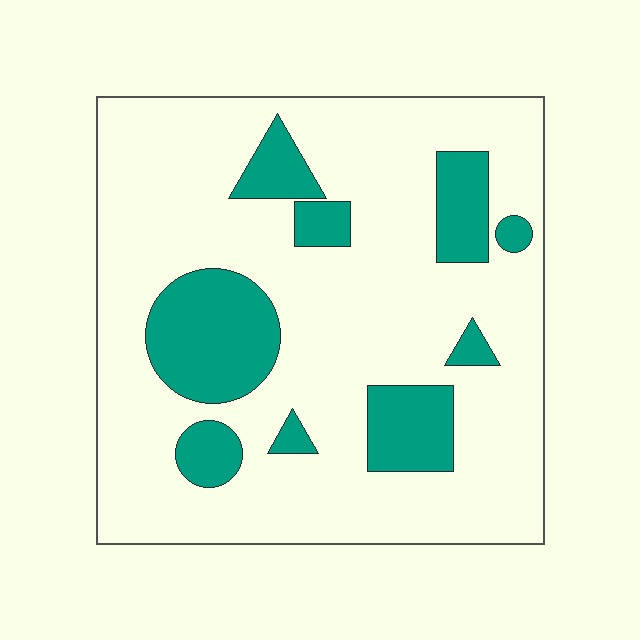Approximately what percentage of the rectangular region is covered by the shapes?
Approximately 20%.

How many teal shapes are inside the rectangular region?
9.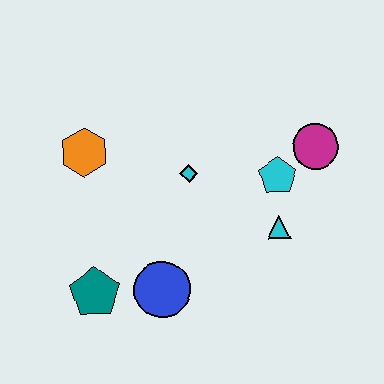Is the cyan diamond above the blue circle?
Yes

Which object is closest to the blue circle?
The teal pentagon is closest to the blue circle.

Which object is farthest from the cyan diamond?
The teal pentagon is farthest from the cyan diamond.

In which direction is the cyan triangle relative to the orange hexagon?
The cyan triangle is to the right of the orange hexagon.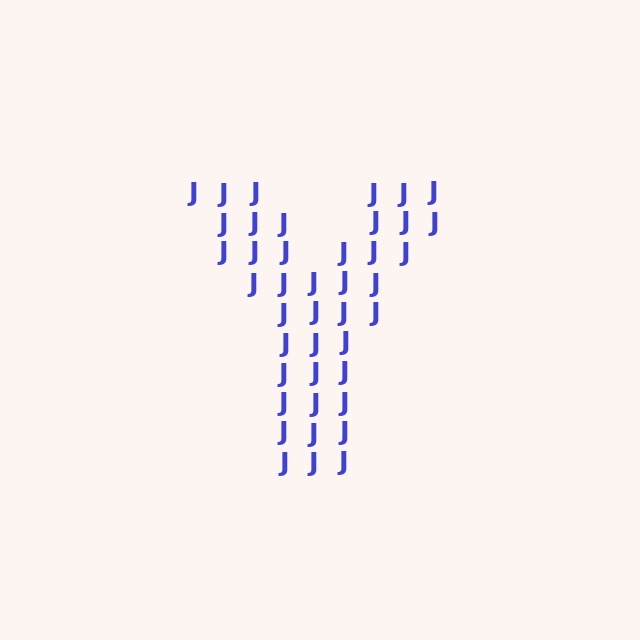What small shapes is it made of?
It is made of small letter J's.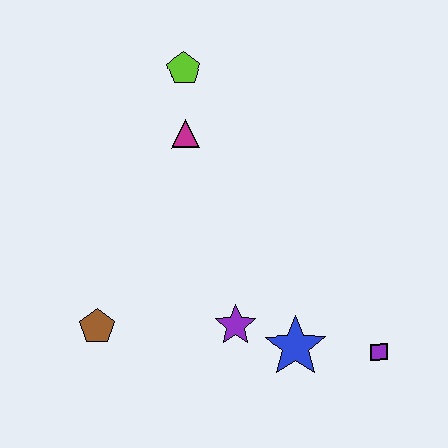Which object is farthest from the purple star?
The lime pentagon is farthest from the purple star.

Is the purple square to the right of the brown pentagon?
Yes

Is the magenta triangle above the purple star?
Yes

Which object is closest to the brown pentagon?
The purple star is closest to the brown pentagon.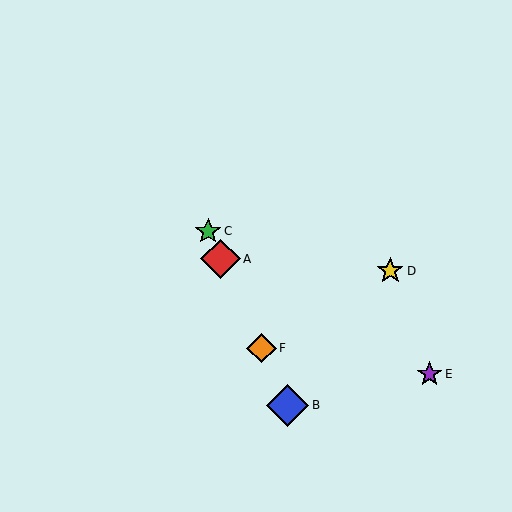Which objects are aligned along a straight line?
Objects A, B, C, F are aligned along a straight line.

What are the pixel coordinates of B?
Object B is at (288, 405).